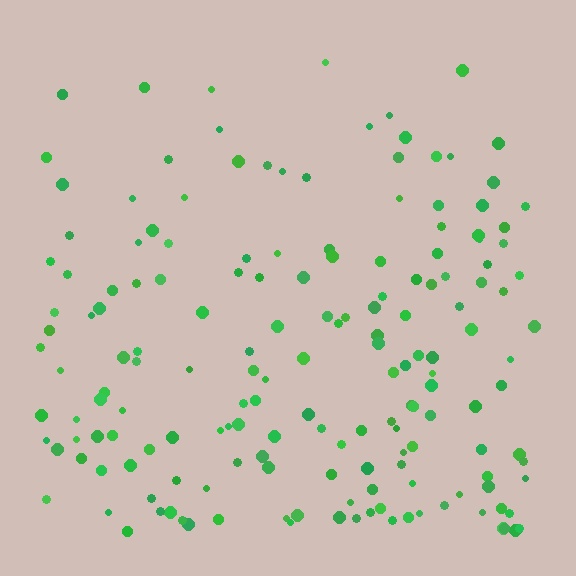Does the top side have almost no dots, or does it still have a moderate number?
Still a moderate number, just noticeably fewer than the bottom.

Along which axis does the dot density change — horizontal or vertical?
Vertical.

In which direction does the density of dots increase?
From top to bottom, with the bottom side densest.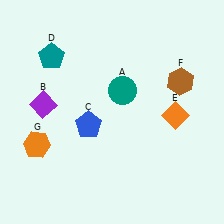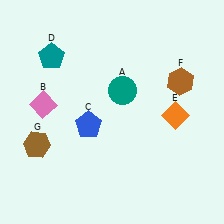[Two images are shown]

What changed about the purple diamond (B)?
In Image 1, B is purple. In Image 2, it changed to pink.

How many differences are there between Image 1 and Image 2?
There are 2 differences between the two images.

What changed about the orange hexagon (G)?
In Image 1, G is orange. In Image 2, it changed to brown.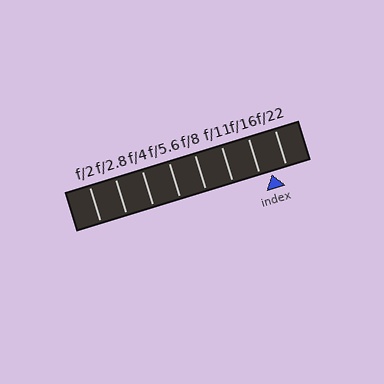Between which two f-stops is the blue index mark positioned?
The index mark is between f/16 and f/22.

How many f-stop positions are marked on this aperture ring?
There are 8 f-stop positions marked.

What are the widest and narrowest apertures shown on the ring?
The widest aperture shown is f/2 and the narrowest is f/22.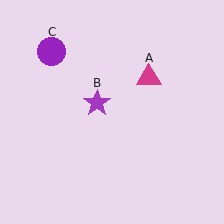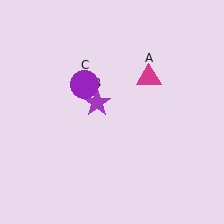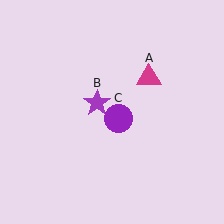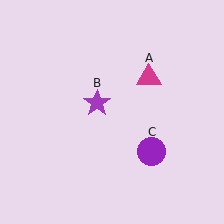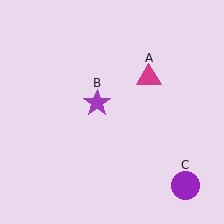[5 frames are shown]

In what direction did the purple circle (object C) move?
The purple circle (object C) moved down and to the right.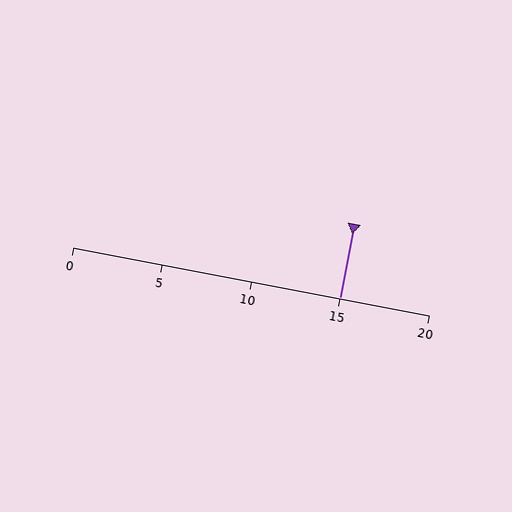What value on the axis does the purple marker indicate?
The marker indicates approximately 15.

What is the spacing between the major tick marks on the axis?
The major ticks are spaced 5 apart.